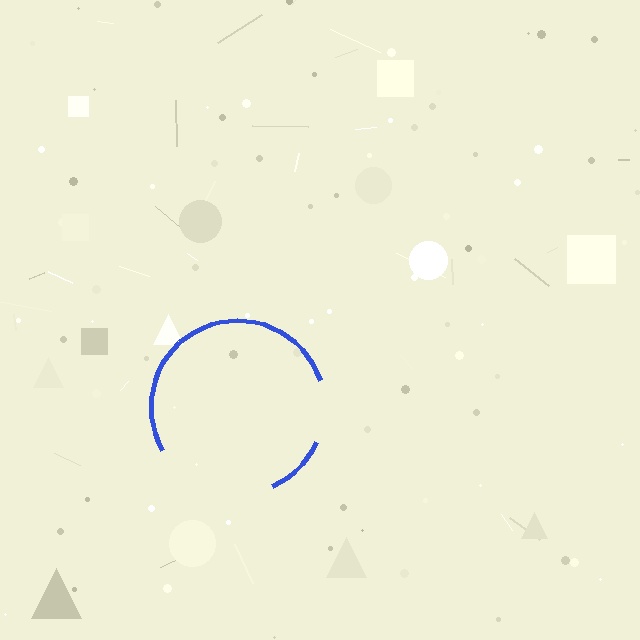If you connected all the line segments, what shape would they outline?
They would outline a circle.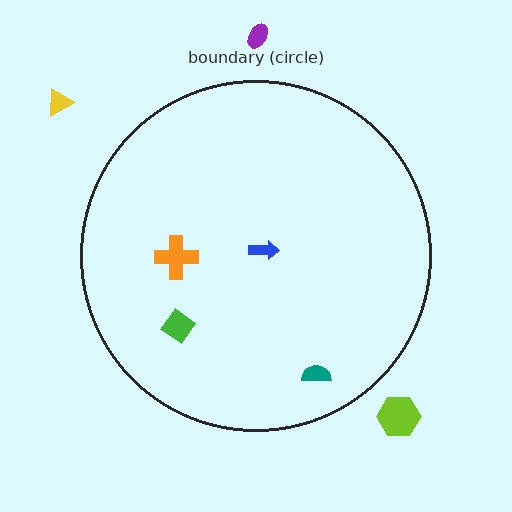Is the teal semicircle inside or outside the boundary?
Inside.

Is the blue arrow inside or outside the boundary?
Inside.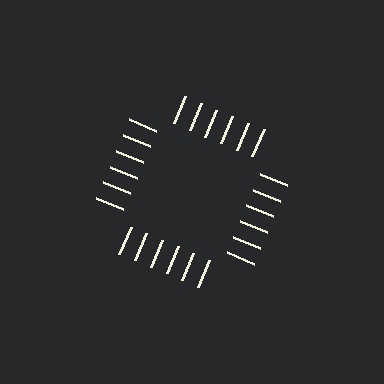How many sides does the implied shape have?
4 sides — the line-ends trace a square.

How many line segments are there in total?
24 — 6 along each of the 4 edges.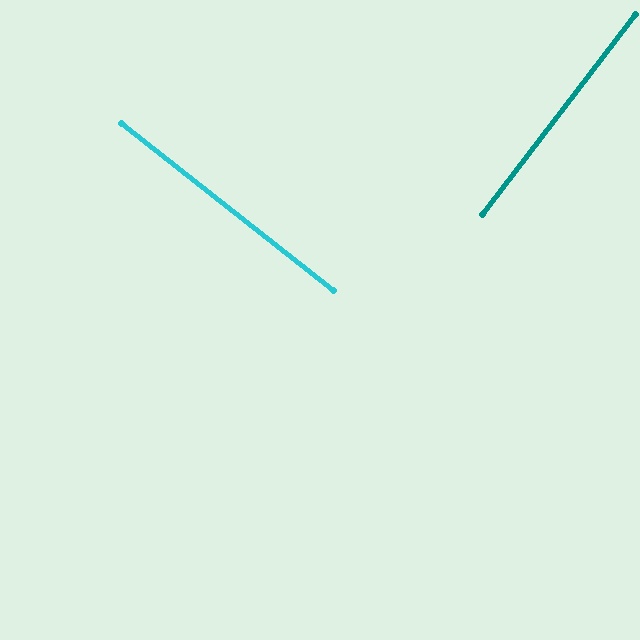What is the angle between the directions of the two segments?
Approximately 89 degrees.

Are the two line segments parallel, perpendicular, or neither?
Perpendicular — they meet at approximately 89°.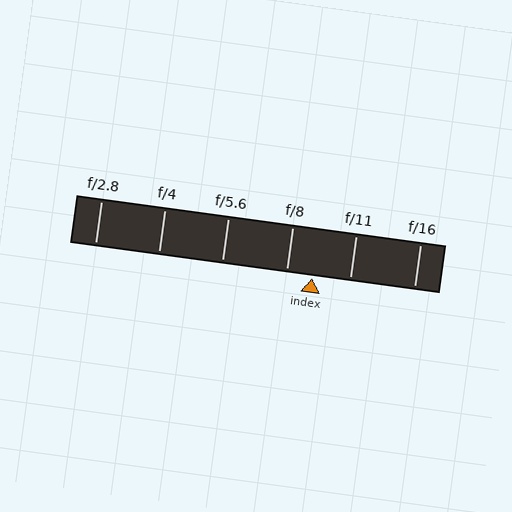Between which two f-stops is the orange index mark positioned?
The index mark is between f/8 and f/11.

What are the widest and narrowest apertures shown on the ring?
The widest aperture shown is f/2.8 and the narrowest is f/16.